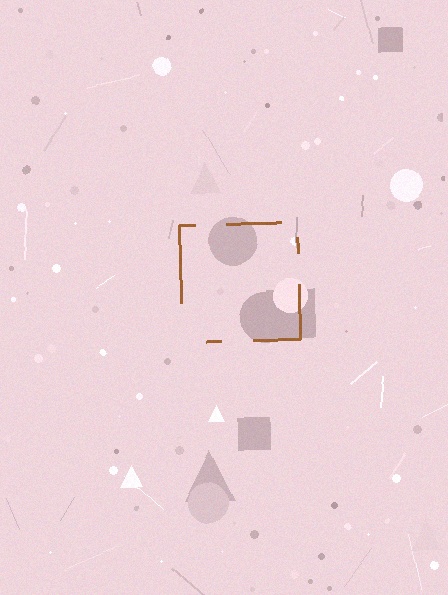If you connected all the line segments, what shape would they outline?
They would outline a square.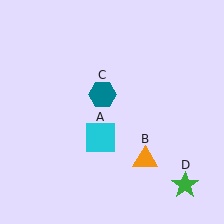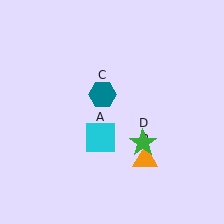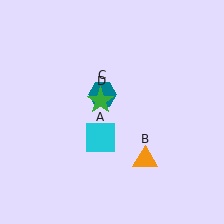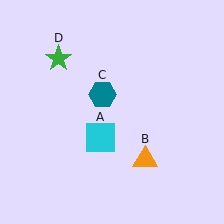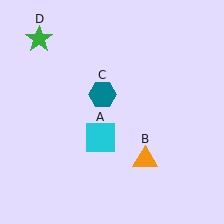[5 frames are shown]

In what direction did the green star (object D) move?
The green star (object D) moved up and to the left.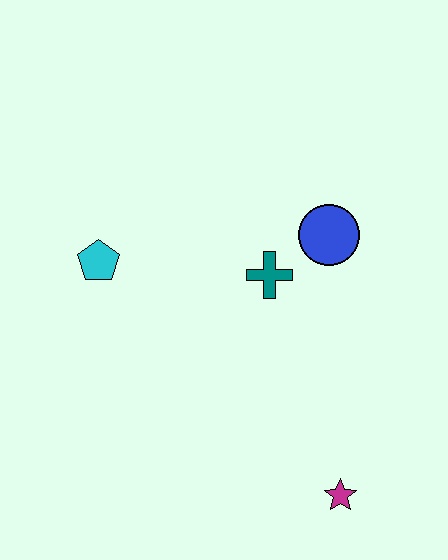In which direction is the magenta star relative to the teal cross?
The magenta star is below the teal cross.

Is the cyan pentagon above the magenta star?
Yes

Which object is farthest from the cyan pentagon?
The magenta star is farthest from the cyan pentagon.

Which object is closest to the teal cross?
The blue circle is closest to the teal cross.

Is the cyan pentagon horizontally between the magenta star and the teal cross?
No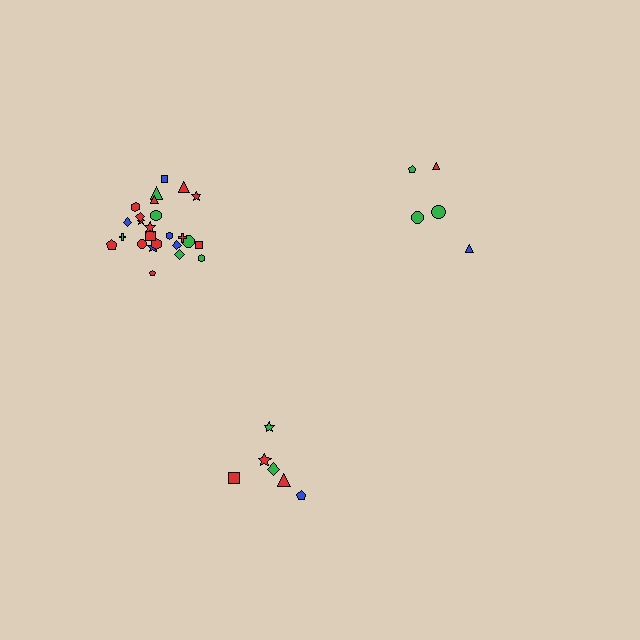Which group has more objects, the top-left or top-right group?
The top-left group.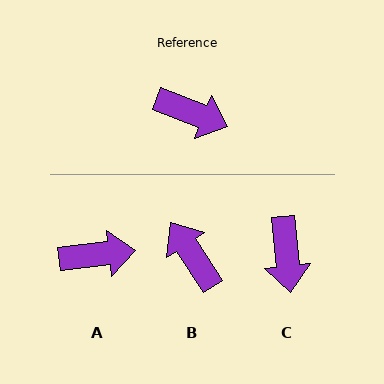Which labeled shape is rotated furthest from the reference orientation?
B, about 145 degrees away.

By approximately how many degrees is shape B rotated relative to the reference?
Approximately 145 degrees counter-clockwise.